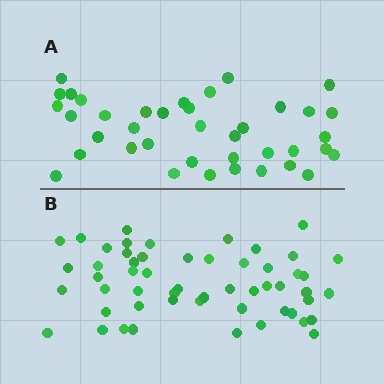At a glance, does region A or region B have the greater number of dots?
Region B (the bottom region) has more dots.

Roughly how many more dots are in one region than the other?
Region B has approximately 15 more dots than region A.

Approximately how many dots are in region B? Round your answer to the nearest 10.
About 50 dots. (The exact count is 54, which rounds to 50.)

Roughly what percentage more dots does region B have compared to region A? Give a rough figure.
About 40% more.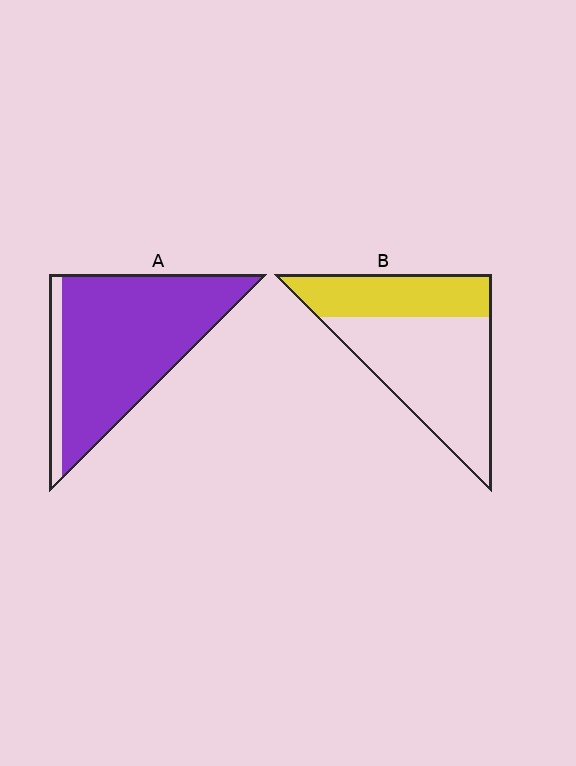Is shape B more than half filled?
No.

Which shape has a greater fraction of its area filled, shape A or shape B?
Shape A.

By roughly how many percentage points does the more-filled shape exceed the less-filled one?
By roughly 55 percentage points (A over B).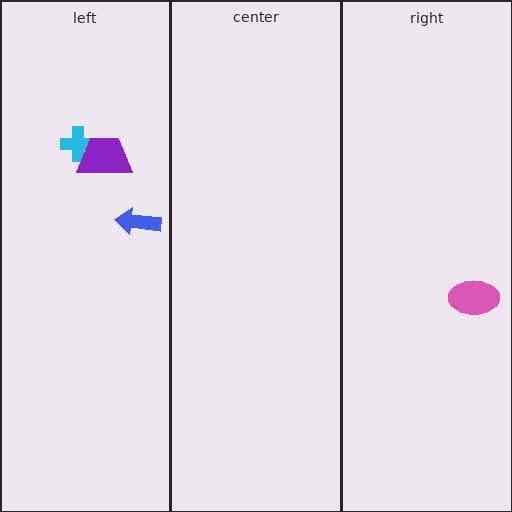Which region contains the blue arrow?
The left region.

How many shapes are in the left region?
3.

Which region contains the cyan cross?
The left region.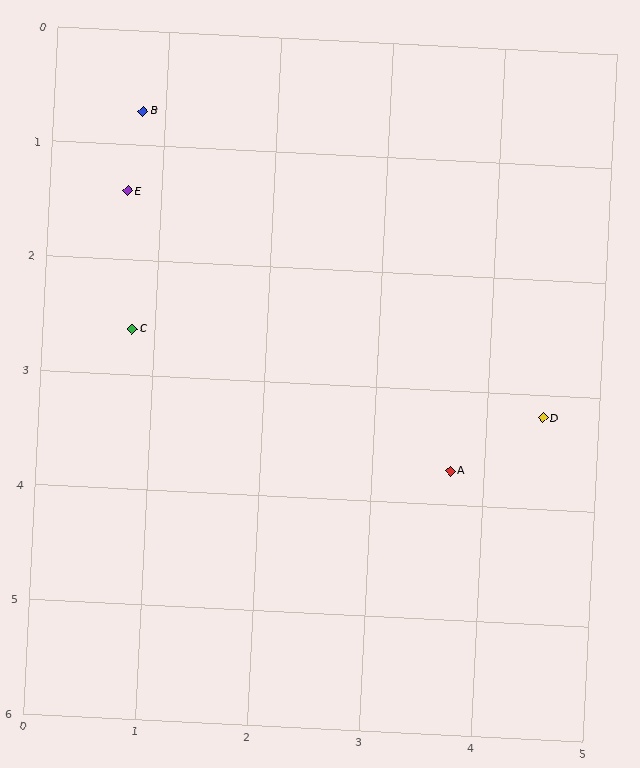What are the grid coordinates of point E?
Point E is at approximately (0.7, 1.4).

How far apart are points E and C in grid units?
Points E and C are about 1.2 grid units apart.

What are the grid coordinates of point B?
Point B is at approximately (0.8, 0.7).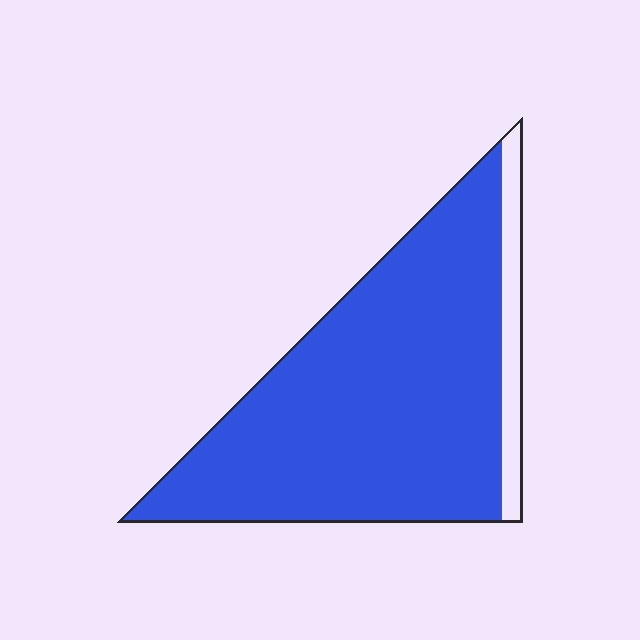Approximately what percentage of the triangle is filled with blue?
Approximately 90%.